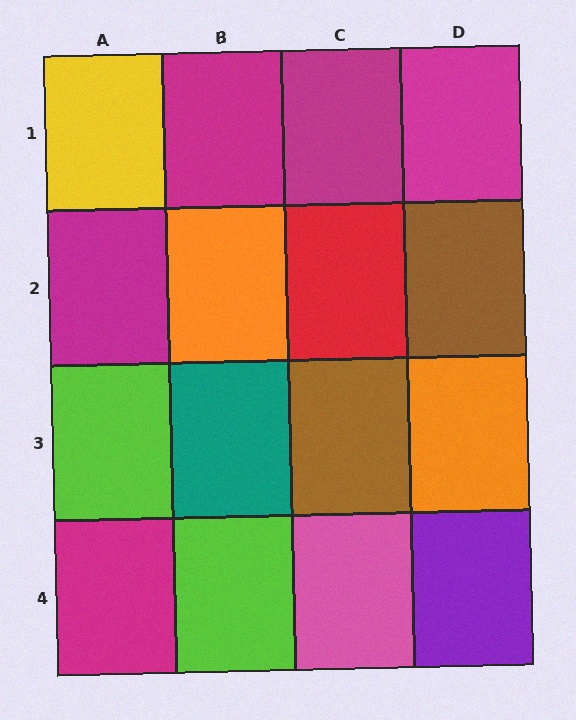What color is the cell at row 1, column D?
Magenta.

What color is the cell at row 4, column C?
Pink.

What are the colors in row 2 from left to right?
Magenta, orange, red, brown.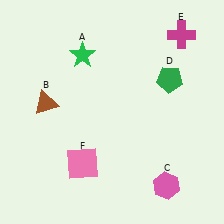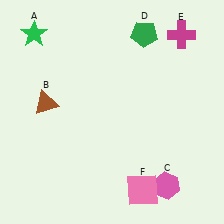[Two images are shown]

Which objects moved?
The objects that moved are: the green star (A), the green pentagon (D), the pink square (F).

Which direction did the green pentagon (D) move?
The green pentagon (D) moved up.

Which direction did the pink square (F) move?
The pink square (F) moved right.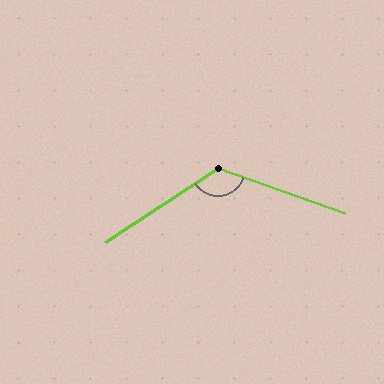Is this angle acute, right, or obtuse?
It is obtuse.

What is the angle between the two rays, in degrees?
Approximately 127 degrees.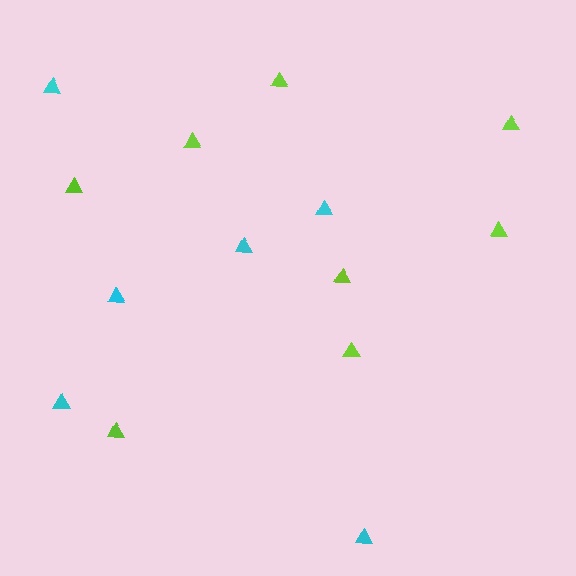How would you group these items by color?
There are 2 groups: one group of cyan triangles (6) and one group of lime triangles (8).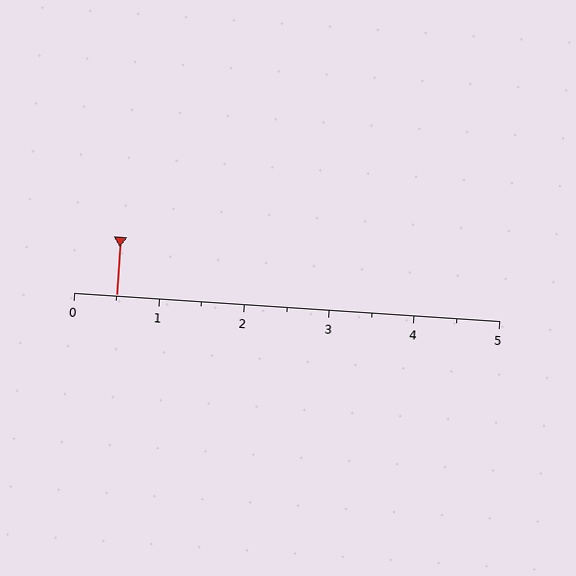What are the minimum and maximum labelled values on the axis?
The axis runs from 0 to 5.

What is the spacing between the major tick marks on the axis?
The major ticks are spaced 1 apart.